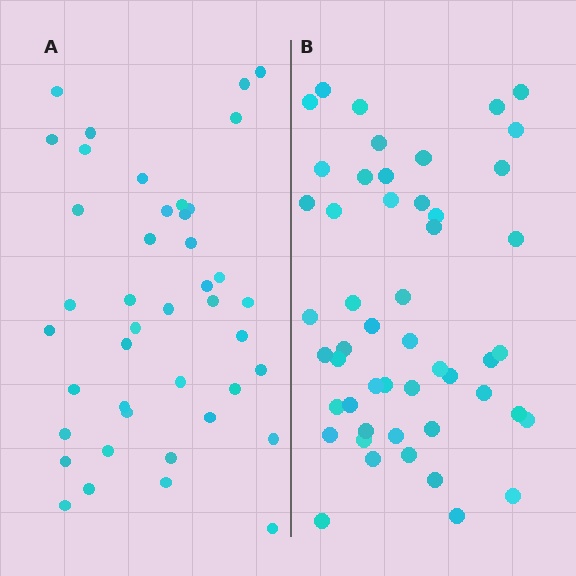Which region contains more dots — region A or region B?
Region B (the right region) has more dots.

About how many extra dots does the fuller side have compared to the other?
Region B has roughly 8 or so more dots than region A.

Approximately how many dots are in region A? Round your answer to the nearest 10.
About 40 dots. (The exact count is 42, which rounds to 40.)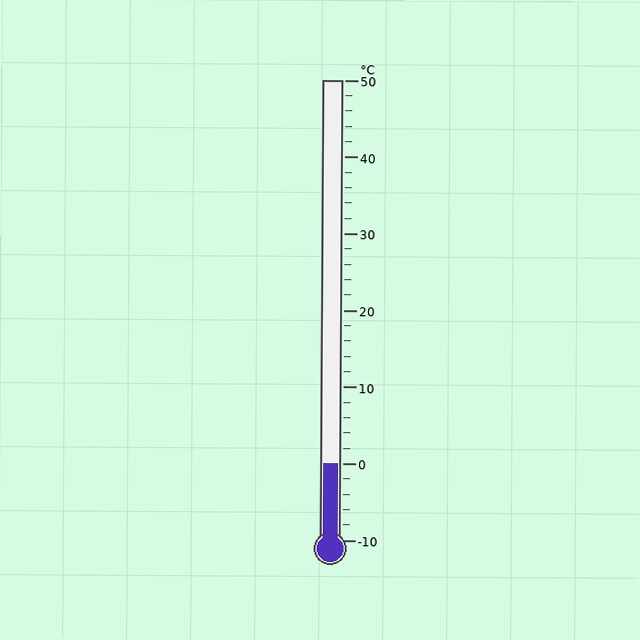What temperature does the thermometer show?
The thermometer shows approximately 0°C.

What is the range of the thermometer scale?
The thermometer scale ranges from -10°C to 50°C.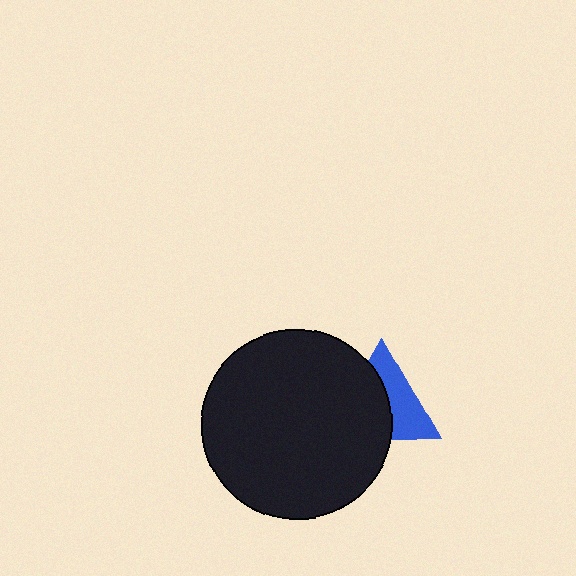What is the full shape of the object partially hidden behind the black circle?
The partially hidden object is a blue triangle.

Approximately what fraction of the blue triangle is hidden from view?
Roughly 52% of the blue triangle is hidden behind the black circle.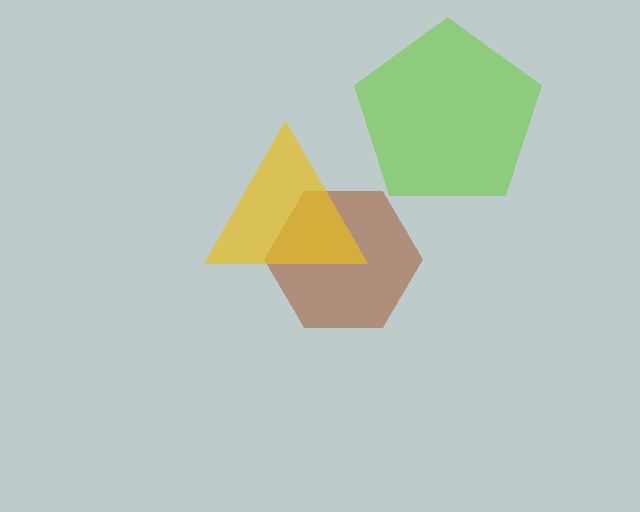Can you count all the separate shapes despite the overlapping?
Yes, there are 3 separate shapes.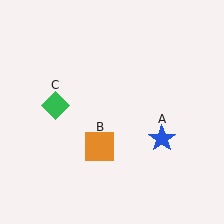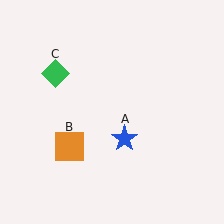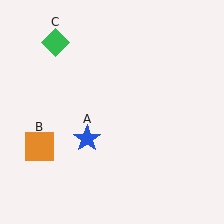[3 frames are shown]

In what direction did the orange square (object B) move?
The orange square (object B) moved left.